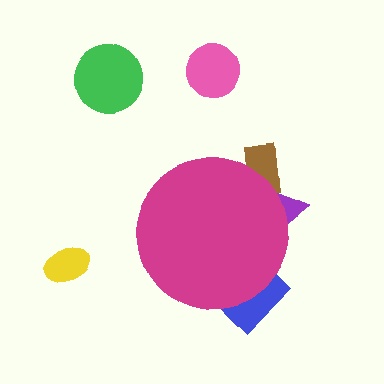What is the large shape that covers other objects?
A magenta circle.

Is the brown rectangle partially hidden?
Yes, the brown rectangle is partially hidden behind the magenta circle.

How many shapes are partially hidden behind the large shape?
3 shapes are partially hidden.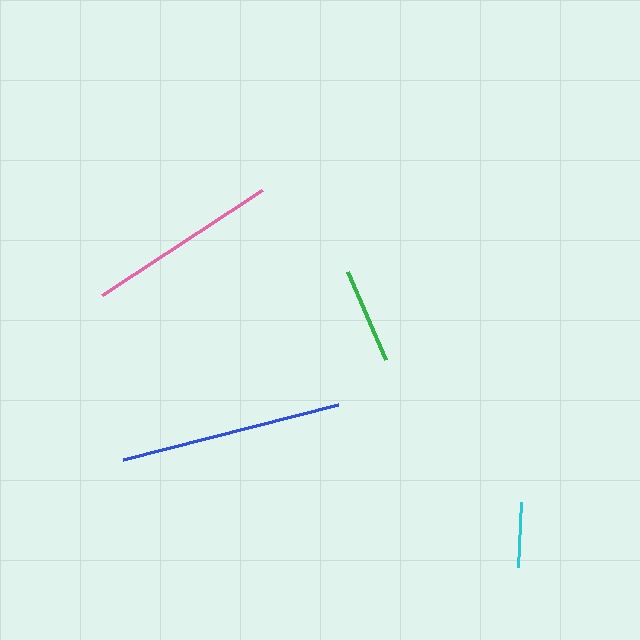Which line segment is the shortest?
The cyan line is the shortest at approximately 65 pixels.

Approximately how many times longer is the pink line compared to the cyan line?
The pink line is approximately 2.9 times the length of the cyan line.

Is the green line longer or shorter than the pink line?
The pink line is longer than the green line.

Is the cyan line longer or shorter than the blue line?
The blue line is longer than the cyan line.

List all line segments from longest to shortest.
From longest to shortest: blue, pink, green, cyan.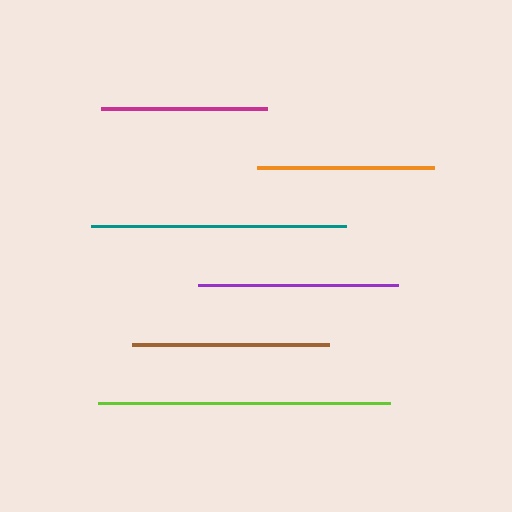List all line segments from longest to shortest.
From longest to shortest: lime, teal, purple, brown, orange, magenta.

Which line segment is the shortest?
The magenta line is the shortest at approximately 166 pixels.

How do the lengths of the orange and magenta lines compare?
The orange and magenta lines are approximately the same length.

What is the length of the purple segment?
The purple segment is approximately 200 pixels long.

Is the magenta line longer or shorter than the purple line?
The purple line is longer than the magenta line.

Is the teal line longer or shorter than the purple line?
The teal line is longer than the purple line.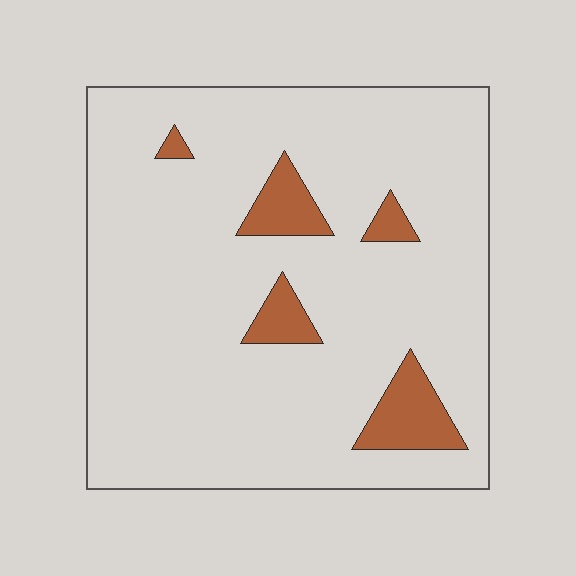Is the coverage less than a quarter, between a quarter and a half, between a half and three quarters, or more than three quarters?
Less than a quarter.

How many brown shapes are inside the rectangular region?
5.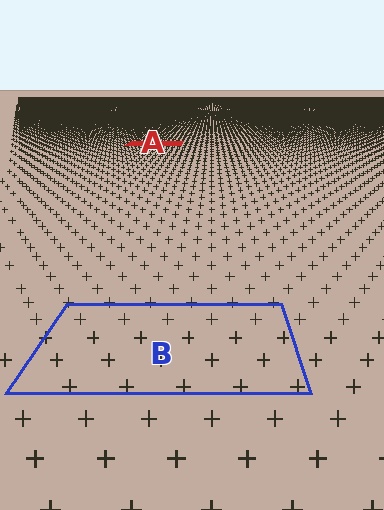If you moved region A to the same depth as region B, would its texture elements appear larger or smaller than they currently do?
They would appear larger. At a closer depth, the same texture elements are projected at a bigger on-screen size.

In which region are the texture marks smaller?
The texture marks are smaller in region A, because it is farther away.